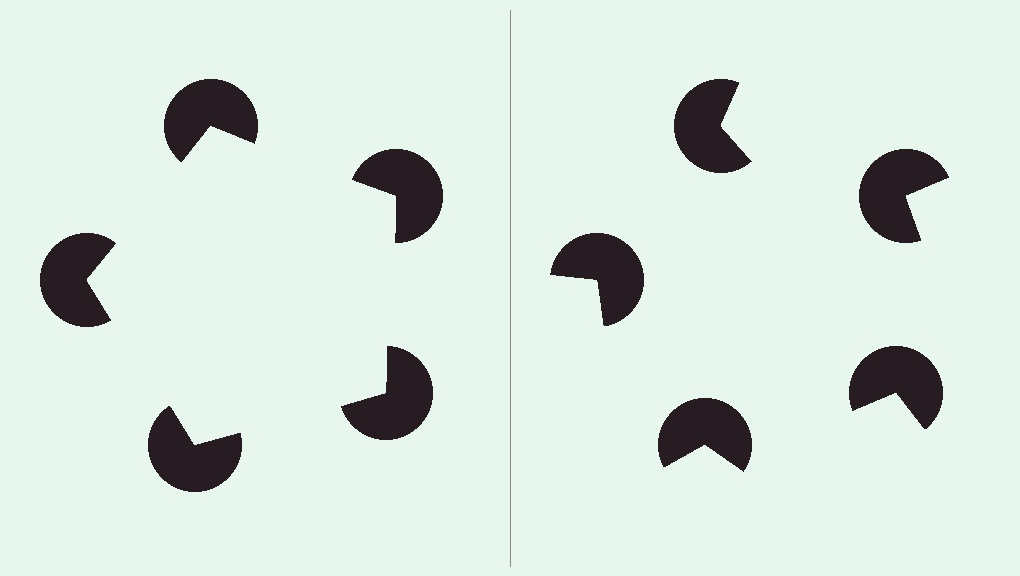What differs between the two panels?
The pac-man discs are positioned identically on both sides; only the wedge orientations differ. On the left they align to a pentagon; on the right they are misaligned.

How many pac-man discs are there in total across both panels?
10 — 5 on each side.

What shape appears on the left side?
An illusory pentagon.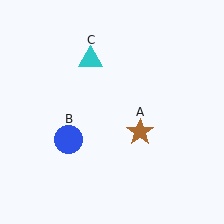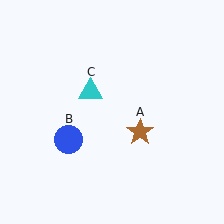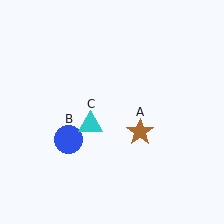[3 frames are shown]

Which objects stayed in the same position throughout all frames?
Brown star (object A) and blue circle (object B) remained stationary.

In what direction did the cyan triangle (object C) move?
The cyan triangle (object C) moved down.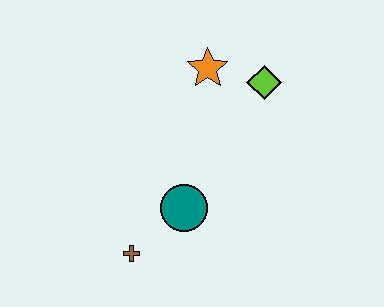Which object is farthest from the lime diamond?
The brown cross is farthest from the lime diamond.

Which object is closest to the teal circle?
The brown cross is closest to the teal circle.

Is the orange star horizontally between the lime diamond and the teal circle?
Yes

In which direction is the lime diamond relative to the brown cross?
The lime diamond is above the brown cross.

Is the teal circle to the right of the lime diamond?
No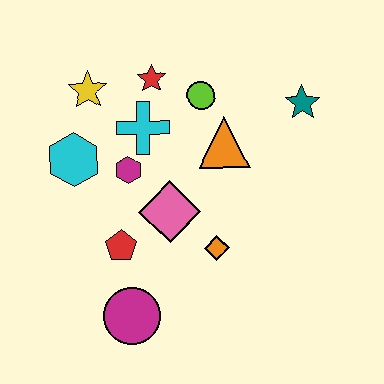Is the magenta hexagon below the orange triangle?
Yes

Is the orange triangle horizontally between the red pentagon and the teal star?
Yes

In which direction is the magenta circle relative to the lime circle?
The magenta circle is below the lime circle.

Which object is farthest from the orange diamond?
The yellow star is farthest from the orange diamond.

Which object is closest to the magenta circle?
The red pentagon is closest to the magenta circle.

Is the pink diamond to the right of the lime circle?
No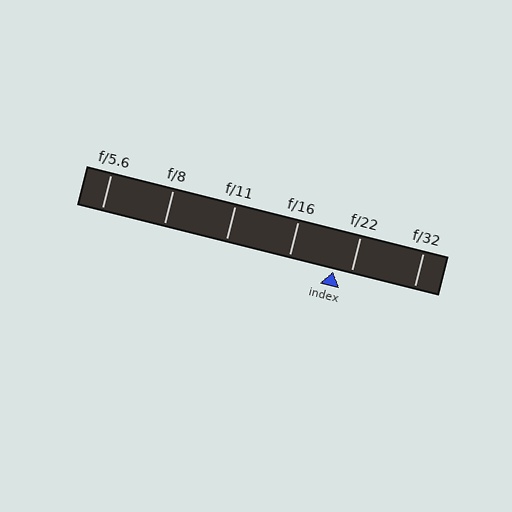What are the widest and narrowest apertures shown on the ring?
The widest aperture shown is f/5.6 and the narrowest is f/32.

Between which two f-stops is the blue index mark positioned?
The index mark is between f/16 and f/22.